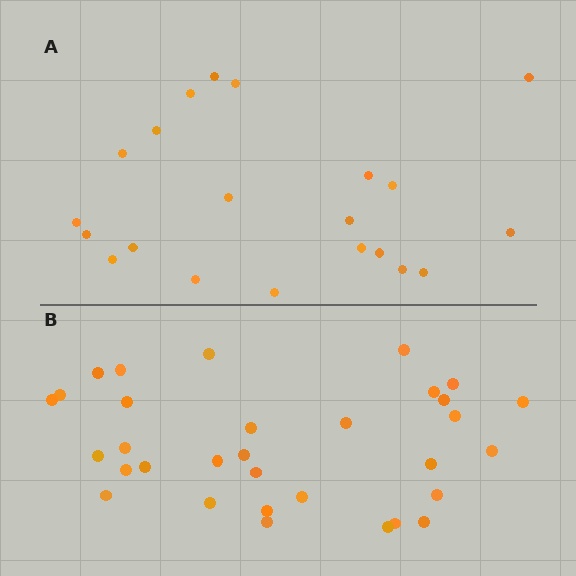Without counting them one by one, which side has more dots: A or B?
Region B (the bottom region) has more dots.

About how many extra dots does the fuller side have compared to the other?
Region B has roughly 12 or so more dots than region A.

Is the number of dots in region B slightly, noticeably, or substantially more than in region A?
Region B has substantially more. The ratio is roughly 1.5 to 1.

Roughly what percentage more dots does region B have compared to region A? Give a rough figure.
About 50% more.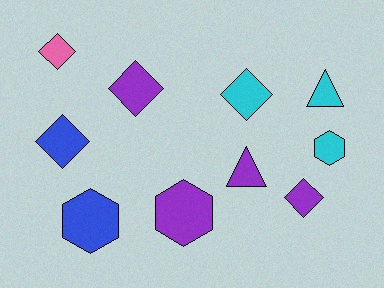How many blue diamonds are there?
There is 1 blue diamond.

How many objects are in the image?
There are 10 objects.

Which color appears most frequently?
Purple, with 4 objects.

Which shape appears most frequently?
Diamond, with 5 objects.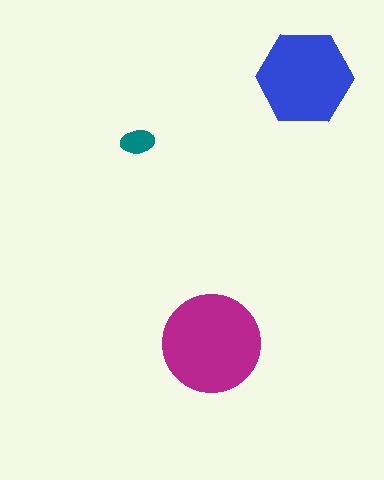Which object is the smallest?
The teal ellipse.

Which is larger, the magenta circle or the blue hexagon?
The magenta circle.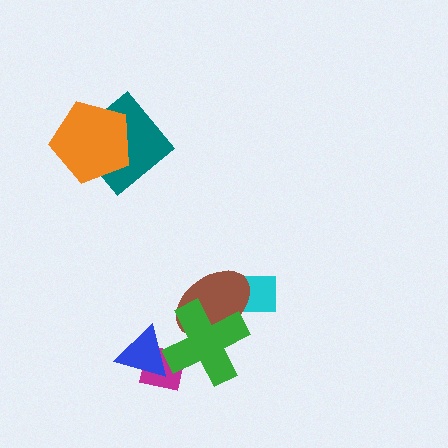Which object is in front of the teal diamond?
The orange pentagon is in front of the teal diamond.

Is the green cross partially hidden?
Yes, it is partially covered by another shape.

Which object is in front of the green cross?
The blue triangle is in front of the green cross.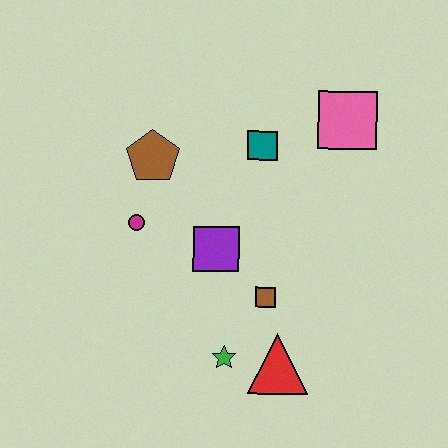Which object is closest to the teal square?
The pink square is closest to the teal square.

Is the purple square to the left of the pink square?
Yes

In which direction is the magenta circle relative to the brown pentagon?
The magenta circle is below the brown pentagon.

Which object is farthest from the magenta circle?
The pink square is farthest from the magenta circle.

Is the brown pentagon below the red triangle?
No